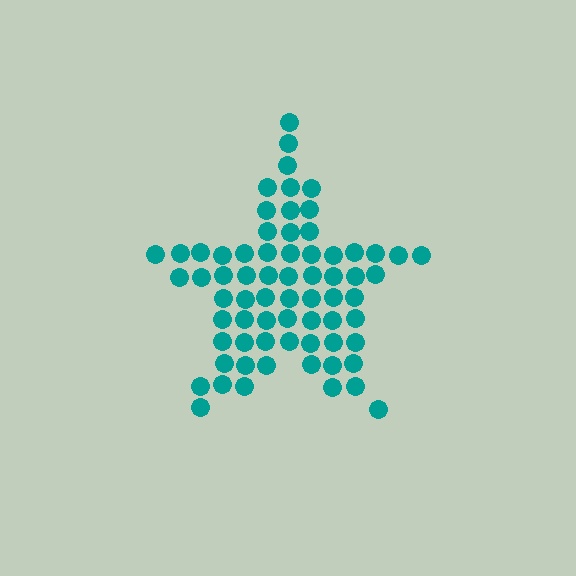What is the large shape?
The large shape is a star.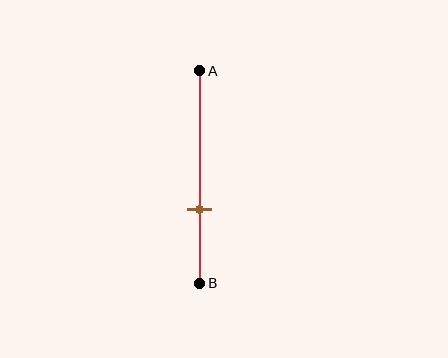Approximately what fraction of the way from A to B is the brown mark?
The brown mark is approximately 65% of the way from A to B.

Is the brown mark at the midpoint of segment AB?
No, the mark is at about 65% from A, not at the 50% midpoint.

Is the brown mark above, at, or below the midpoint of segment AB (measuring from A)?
The brown mark is below the midpoint of segment AB.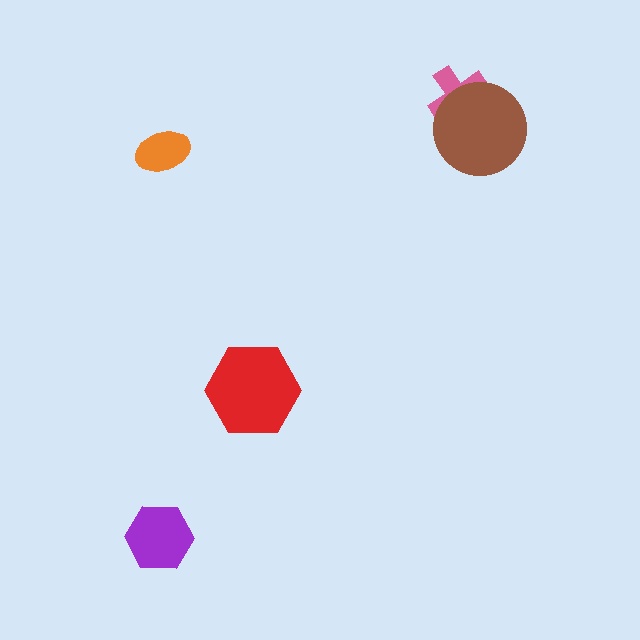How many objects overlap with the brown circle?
1 object overlaps with the brown circle.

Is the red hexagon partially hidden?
No, no other shape covers it.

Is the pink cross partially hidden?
Yes, it is partially covered by another shape.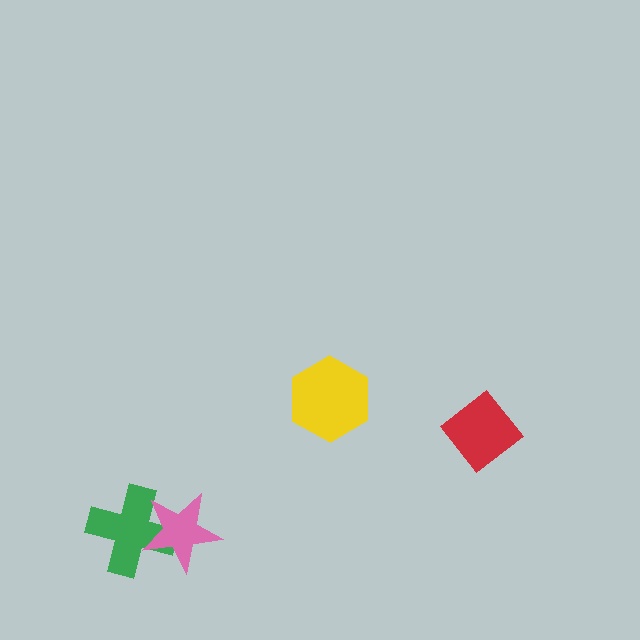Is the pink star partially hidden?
No, no other shape covers it.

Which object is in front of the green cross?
The pink star is in front of the green cross.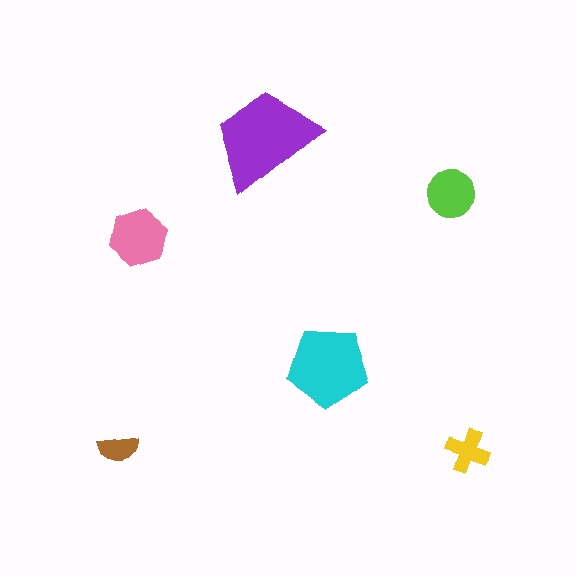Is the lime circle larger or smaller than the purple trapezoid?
Smaller.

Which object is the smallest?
The brown semicircle.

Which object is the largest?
The purple trapezoid.